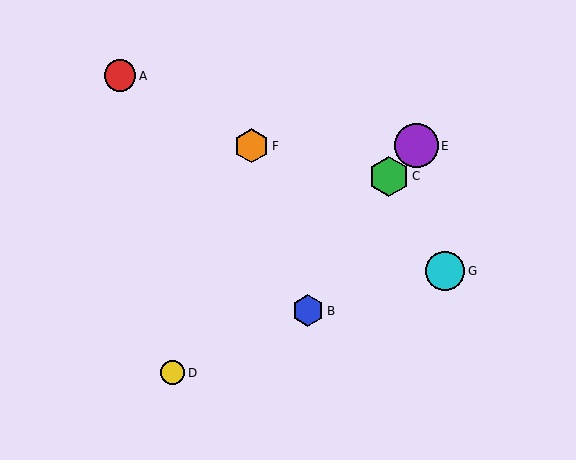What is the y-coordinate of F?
Object F is at y≈146.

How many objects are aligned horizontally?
2 objects (E, F) are aligned horizontally.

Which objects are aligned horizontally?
Objects E, F are aligned horizontally.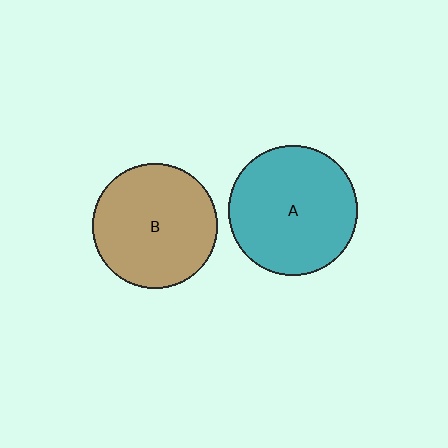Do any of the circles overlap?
No, none of the circles overlap.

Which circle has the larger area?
Circle A (teal).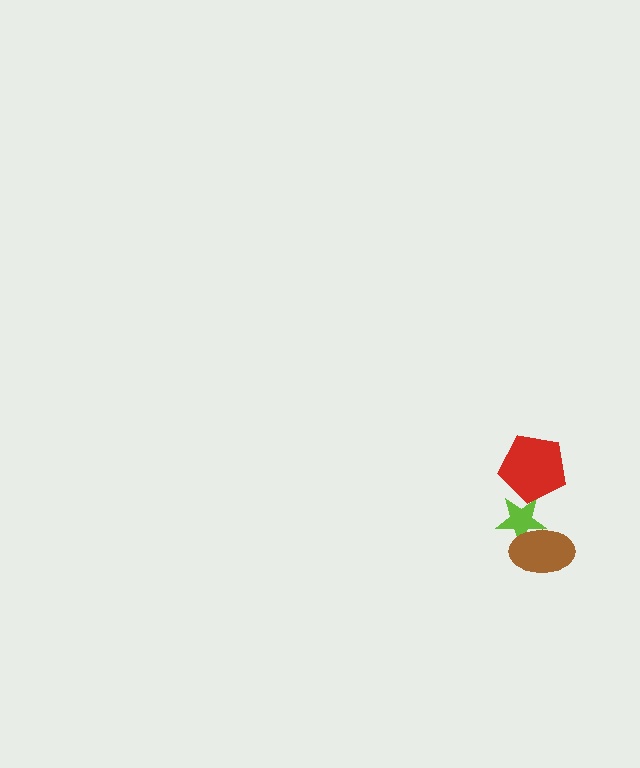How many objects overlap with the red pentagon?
1 object overlaps with the red pentagon.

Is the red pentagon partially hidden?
No, no other shape covers it.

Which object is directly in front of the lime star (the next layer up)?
The brown ellipse is directly in front of the lime star.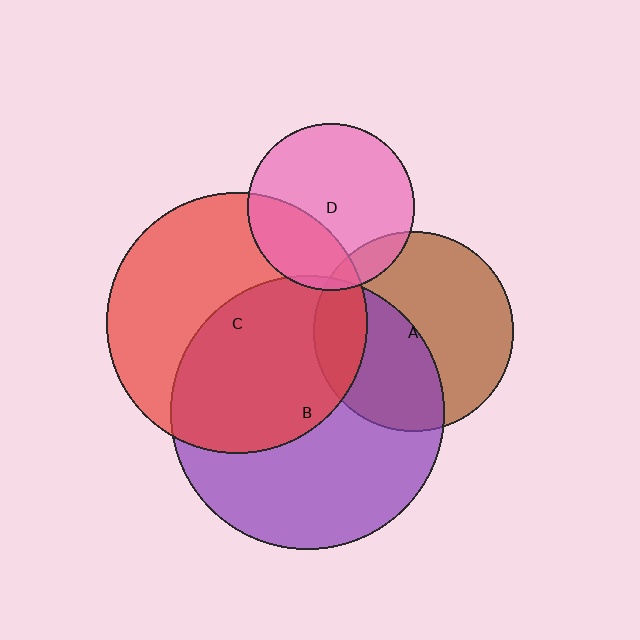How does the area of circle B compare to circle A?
Approximately 1.9 times.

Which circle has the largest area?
Circle B (purple).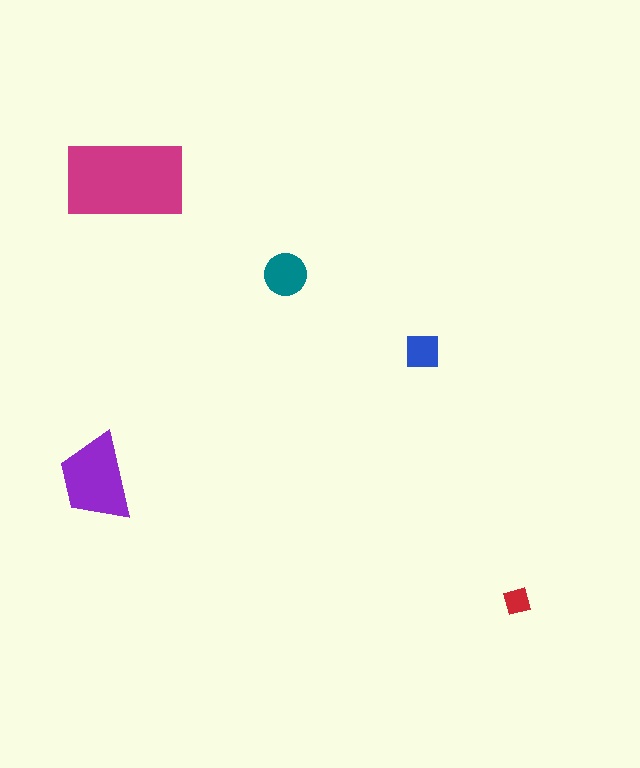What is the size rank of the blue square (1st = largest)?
4th.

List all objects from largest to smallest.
The magenta rectangle, the purple trapezoid, the teal circle, the blue square, the red square.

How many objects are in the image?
There are 5 objects in the image.